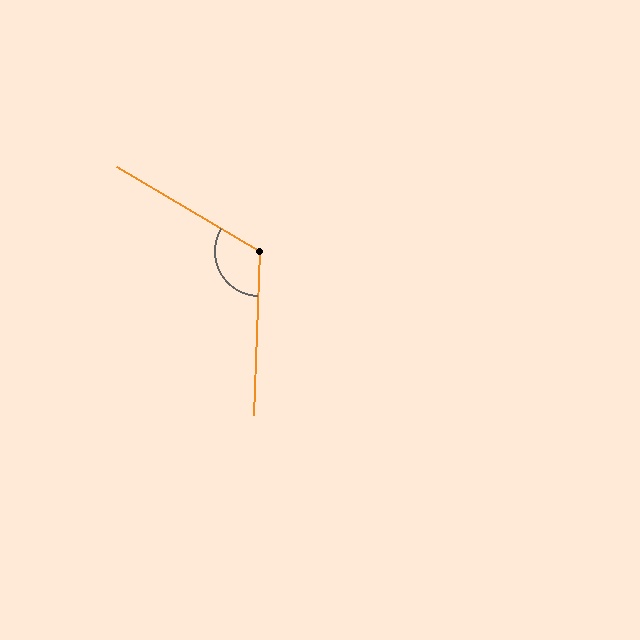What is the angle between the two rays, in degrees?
Approximately 119 degrees.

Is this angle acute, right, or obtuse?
It is obtuse.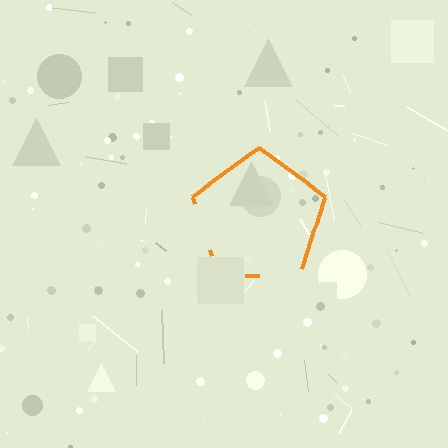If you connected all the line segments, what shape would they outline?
They would outline a pentagon.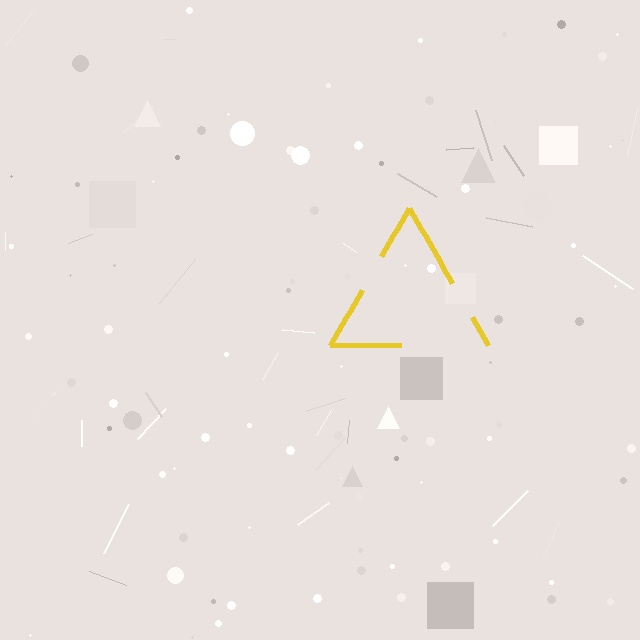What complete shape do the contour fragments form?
The contour fragments form a triangle.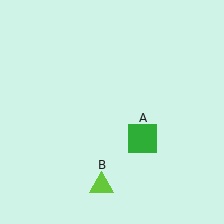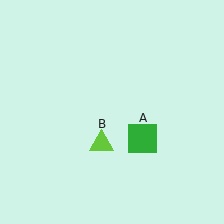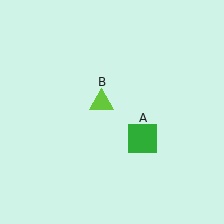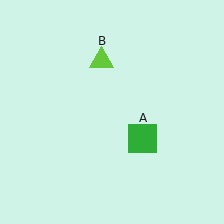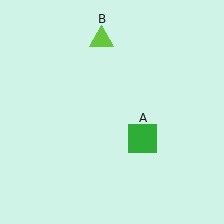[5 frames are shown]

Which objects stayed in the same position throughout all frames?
Green square (object A) remained stationary.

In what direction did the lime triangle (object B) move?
The lime triangle (object B) moved up.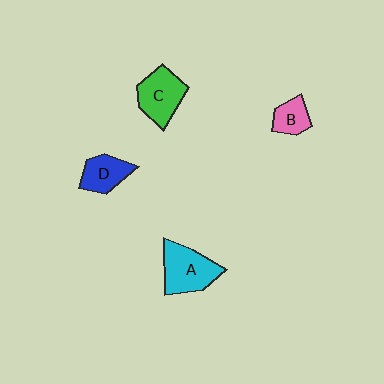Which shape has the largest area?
Shape A (cyan).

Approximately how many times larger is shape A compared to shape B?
Approximately 2.0 times.